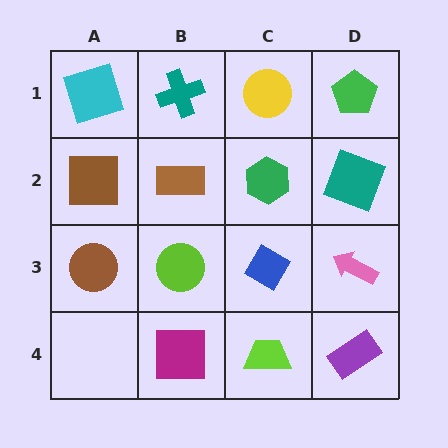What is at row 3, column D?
A pink arrow.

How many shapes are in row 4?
3 shapes.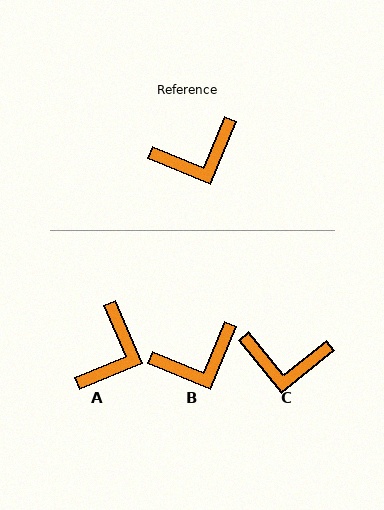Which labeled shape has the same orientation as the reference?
B.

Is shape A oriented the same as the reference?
No, it is off by about 45 degrees.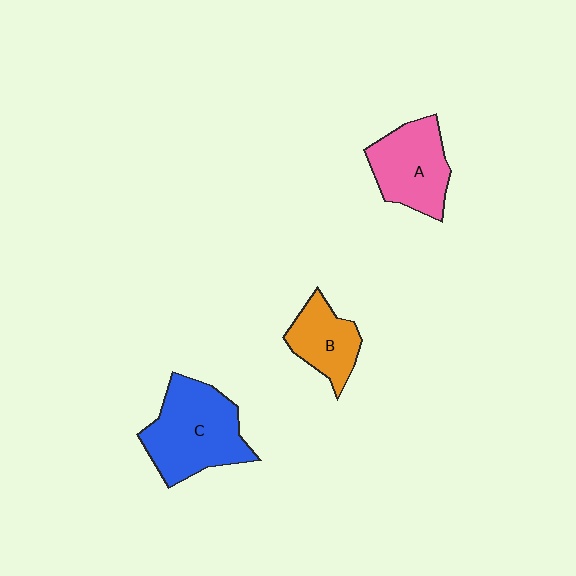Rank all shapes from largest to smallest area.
From largest to smallest: C (blue), A (pink), B (orange).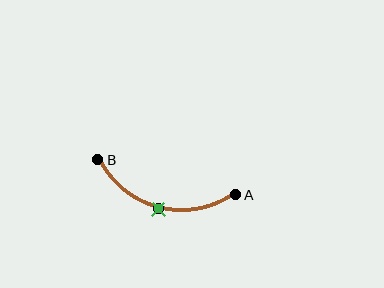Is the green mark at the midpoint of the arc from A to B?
Yes. The green mark lies on the arc at equal arc-length from both A and B — it is the arc midpoint.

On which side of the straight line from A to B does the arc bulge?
The arc bulges below the straight line connecting A and B.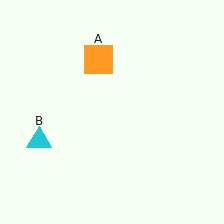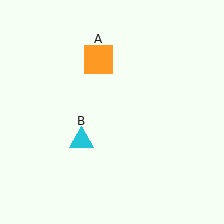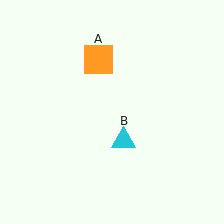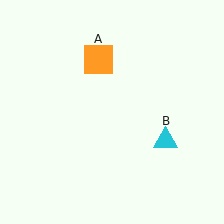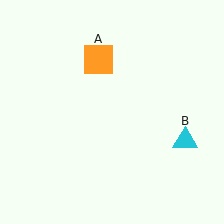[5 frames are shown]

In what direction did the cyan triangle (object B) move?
The cyan triangle (object B) moved right.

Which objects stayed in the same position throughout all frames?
Orange square (object A) remained stationary.